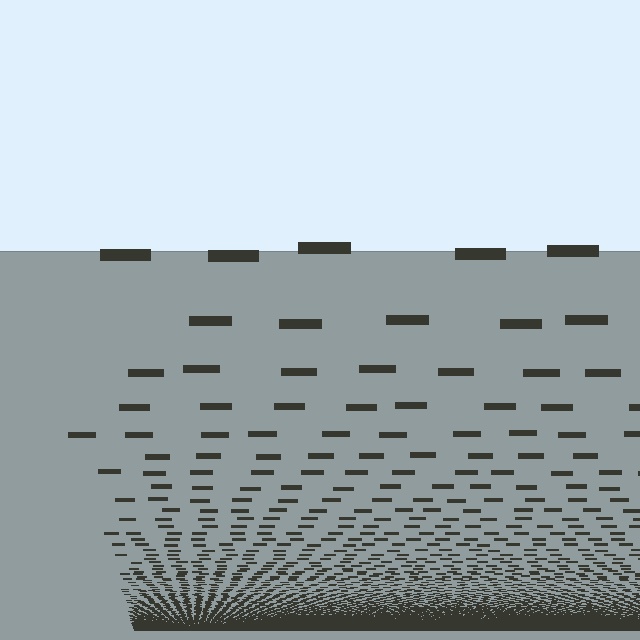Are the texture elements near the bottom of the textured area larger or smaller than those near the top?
Smaller. The gradient is inverted — elements near the bottom are smaller and denser.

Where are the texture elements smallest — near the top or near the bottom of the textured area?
Near the bottom.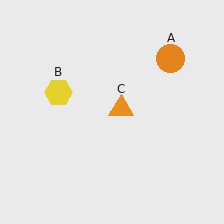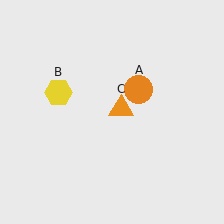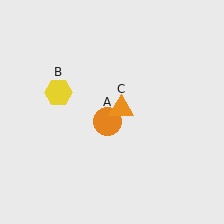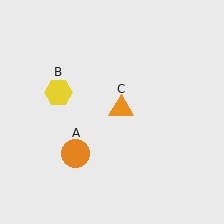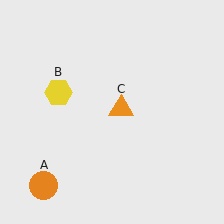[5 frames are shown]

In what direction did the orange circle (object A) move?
The orange circle (object A) moved down and to the left.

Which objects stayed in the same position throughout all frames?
Yellow hexagon (object B) and orange triangle (object C) remained stationary.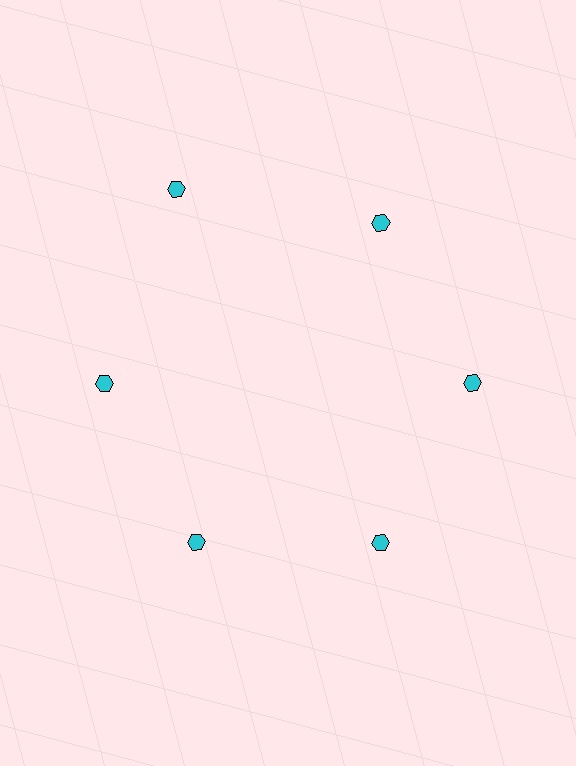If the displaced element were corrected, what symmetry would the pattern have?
It would have 6-fold rotational symmetry — the pattern would map onto itself every 60 degrees.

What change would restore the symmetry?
The symmetry would be restored by moving it inward, back onto the ring so that all 6 hexagons sit at equal angles and equal distance from the center.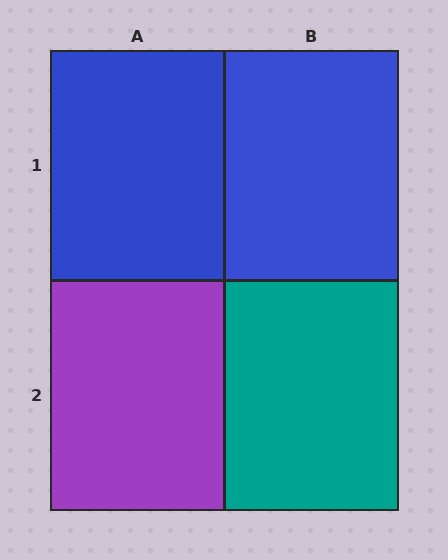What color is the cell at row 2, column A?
Purple.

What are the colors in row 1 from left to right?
Blue, blue.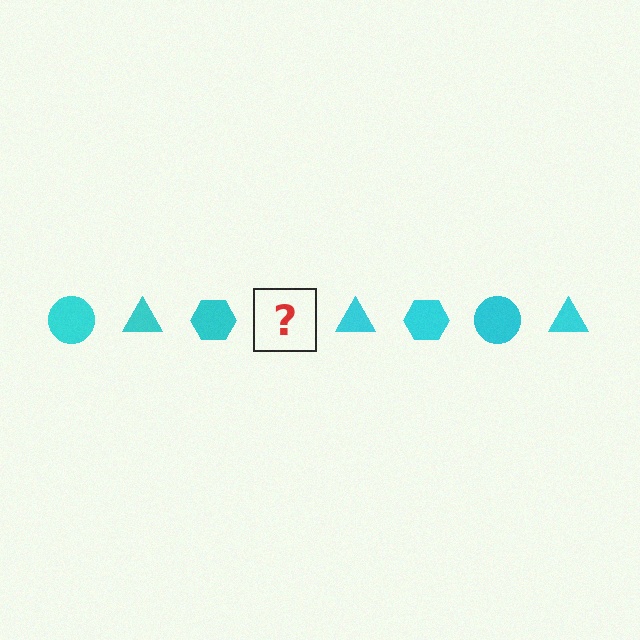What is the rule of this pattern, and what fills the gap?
The rule is that the pattern cycles through circle, triangle, hexagon shapes in cyan. The gap should be filled with a cyan circle.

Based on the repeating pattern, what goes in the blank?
The blank should be a cyan circle.